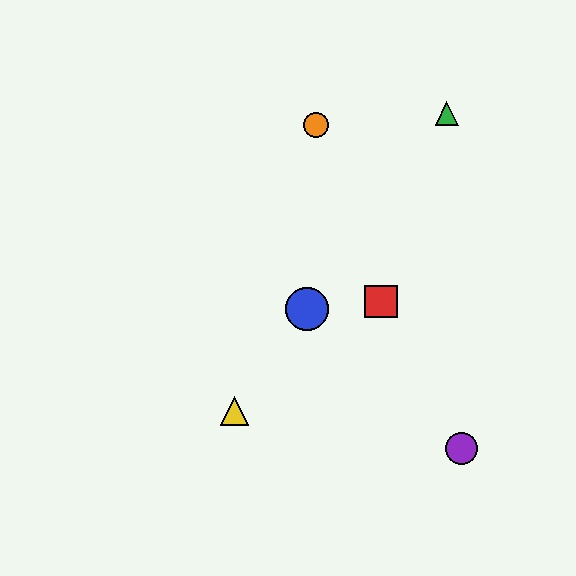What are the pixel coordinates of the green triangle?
The green triangle is at (447, 114).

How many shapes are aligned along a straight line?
3 shapes (the blue circle, the green triangle, the yellow triangle) are aligned along a straight line.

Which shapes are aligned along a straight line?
The blue circle, the green triangle, the yellow triangle are aligned along a straight line.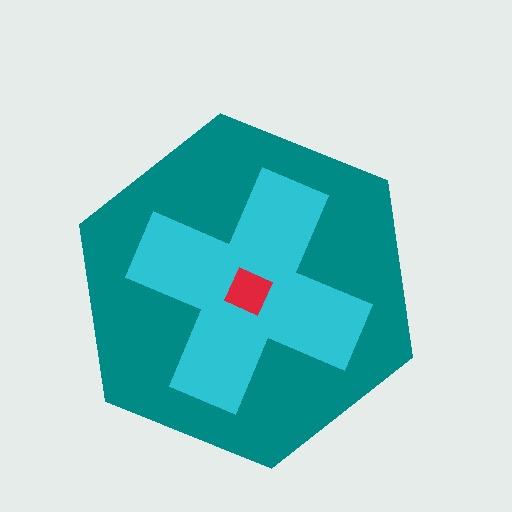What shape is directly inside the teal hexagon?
The cyan cross.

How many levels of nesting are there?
3.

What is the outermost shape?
The teal hexagon.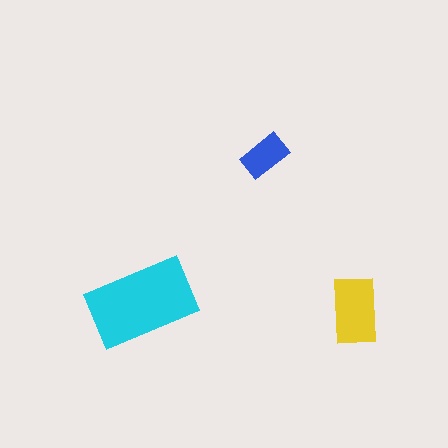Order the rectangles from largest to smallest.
the cyan one, the yellow one, the blue one.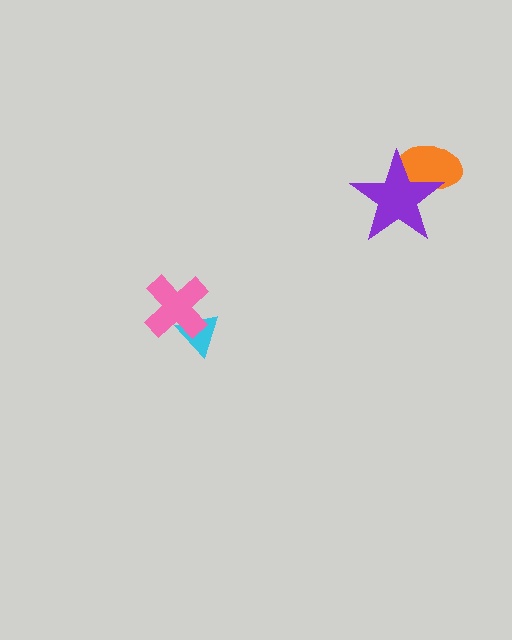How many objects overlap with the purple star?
1 object overlaps with the purple star.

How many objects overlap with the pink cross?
1 object overlaps with the pink cross.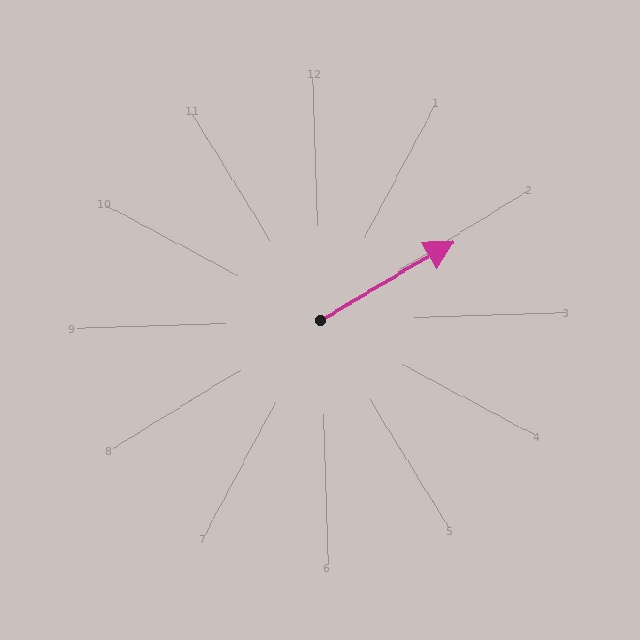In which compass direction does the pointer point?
Northeast.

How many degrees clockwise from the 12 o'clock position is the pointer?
Approximately 61 degrees.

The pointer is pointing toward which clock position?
Roughly 2 o'clock.